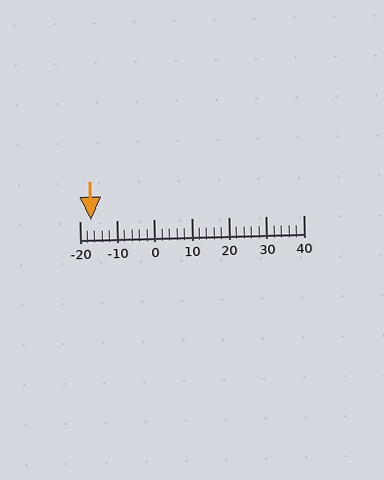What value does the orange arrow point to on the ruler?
The orange arrow points to approximately -17.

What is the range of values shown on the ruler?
The ruler shows values from -20 to 40.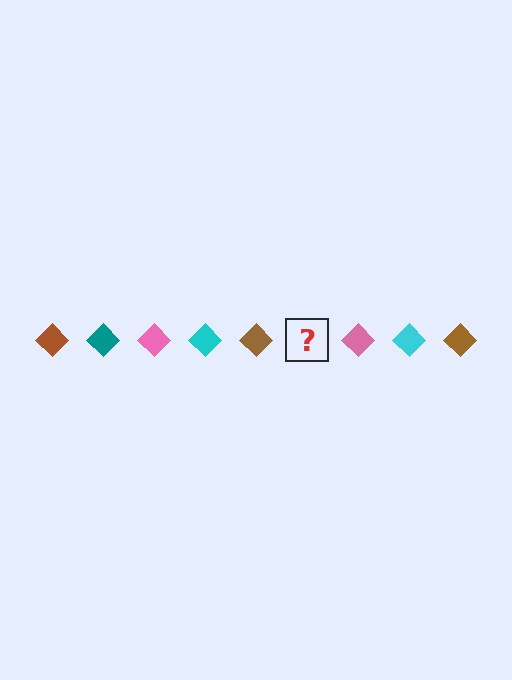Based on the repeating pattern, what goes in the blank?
The blank should be a teal diamond.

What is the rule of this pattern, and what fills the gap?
The rule is that the pattern cycles through brown, teal, pink, cyan diamonds. The gap should be filled with a teal diamond.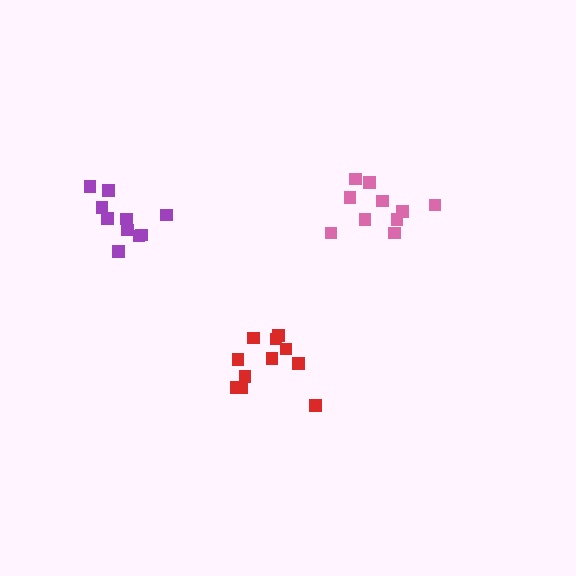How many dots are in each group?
Group 1: 10 dots, Group 2: 12 dots, Group 3: 10 dots (32 total).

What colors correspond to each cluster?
The clusters are colored: pink, red, purple.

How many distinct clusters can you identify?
There are 3 distinct clusters.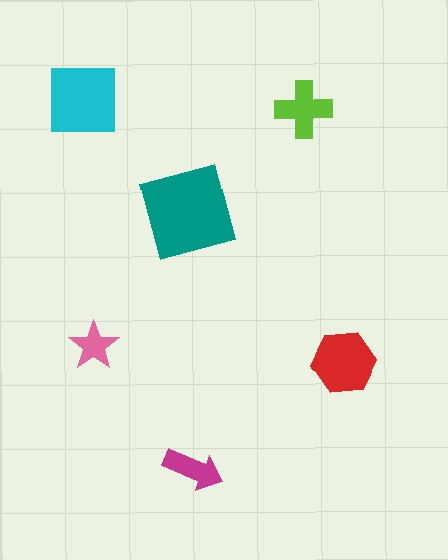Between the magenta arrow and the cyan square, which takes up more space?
The cyan square.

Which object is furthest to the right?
The red hexagon is rightmost.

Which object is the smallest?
The pink star.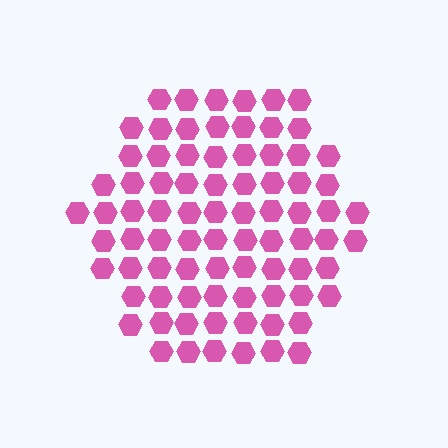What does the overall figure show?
The overall figure shows a hexagon.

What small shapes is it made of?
It is made of small hexagons.